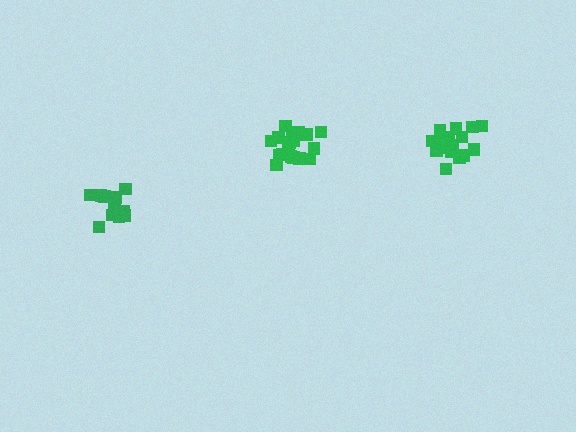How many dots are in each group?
Group 1: 18 dots, Group 2: 12 dots, Group 3: 18 dots (48 total).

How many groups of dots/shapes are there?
There are 3 groups.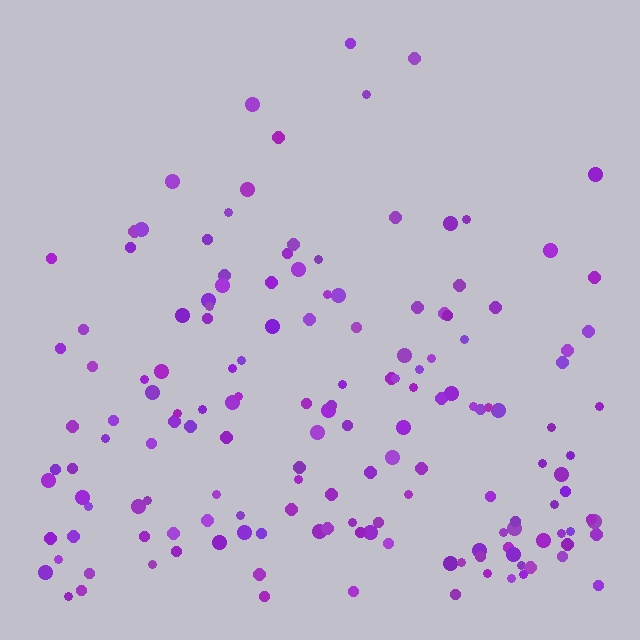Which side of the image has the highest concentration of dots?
The bottom.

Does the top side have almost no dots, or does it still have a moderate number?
Still a moderate number, just noticeably fewer than the bottom.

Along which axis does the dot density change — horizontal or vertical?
Vertical.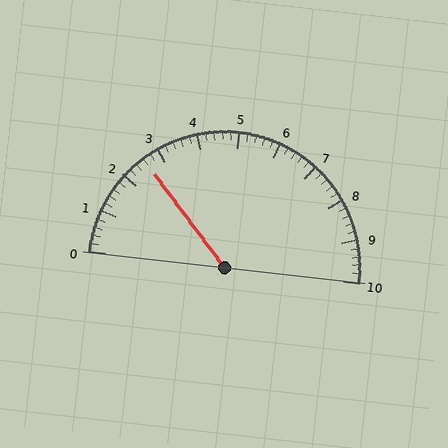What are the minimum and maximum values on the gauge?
The gauge ranges from 0 to 10.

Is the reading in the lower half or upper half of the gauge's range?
The reading is in the lower half of the range (0 to 10).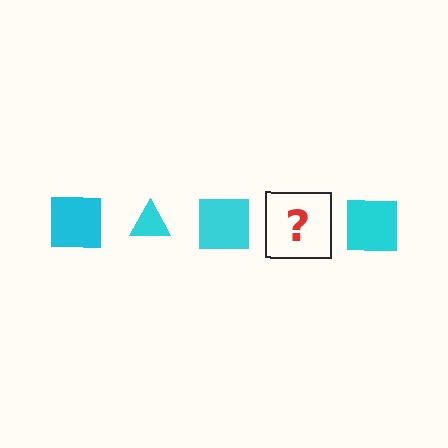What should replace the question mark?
The question mark should be replaced with a cyan triangle.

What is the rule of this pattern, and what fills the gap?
The rule is that the pattern cycles through square, triangle shapes in cyan. The gap should be filled with a cyan triangle.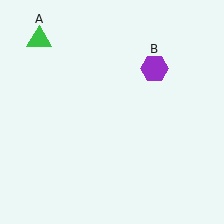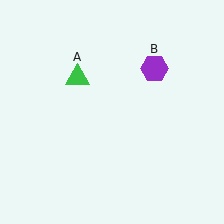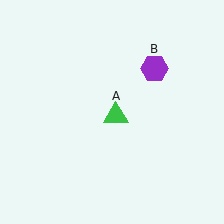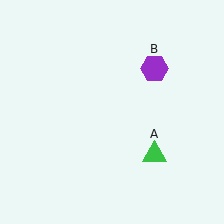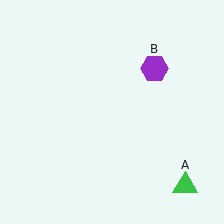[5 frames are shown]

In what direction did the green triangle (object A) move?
The green triangle (object A) moved down and to the right.